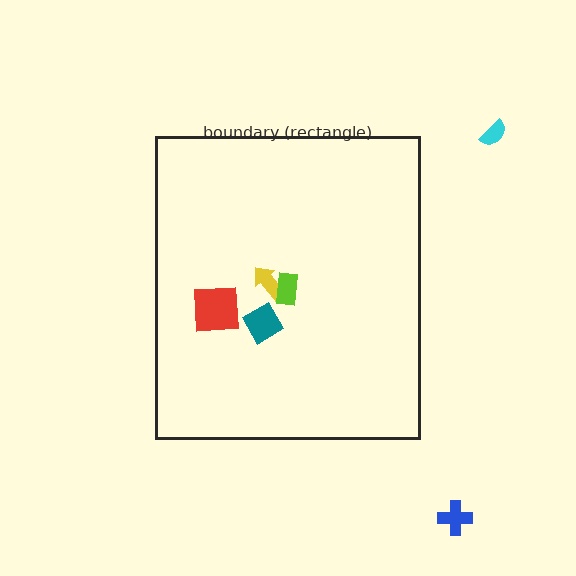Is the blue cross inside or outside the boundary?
Outside.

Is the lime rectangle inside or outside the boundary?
Inside.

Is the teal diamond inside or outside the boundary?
Inside.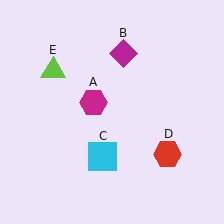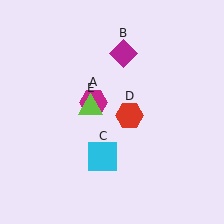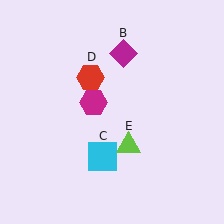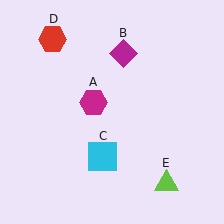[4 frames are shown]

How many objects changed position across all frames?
2 objects changed position: red hexagon (object D), lime triangle (object E).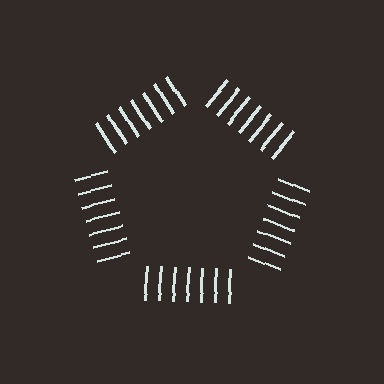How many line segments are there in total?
35 — 7 along each of the 5 edges.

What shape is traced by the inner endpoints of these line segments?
An illusory pentagon — the line segments terminate on its edges but no continuous stroke is drawn.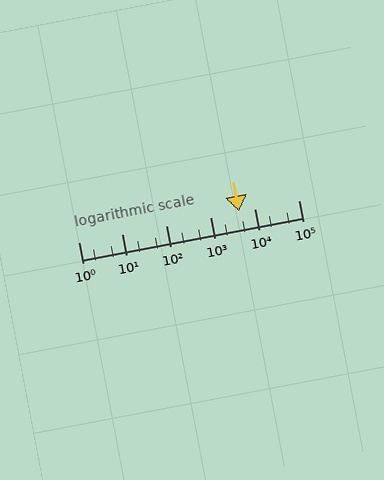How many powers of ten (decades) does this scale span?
The scale spans 5 decades, from 1 to 100000.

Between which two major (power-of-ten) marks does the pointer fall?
The pointer is between 1000 and 10000.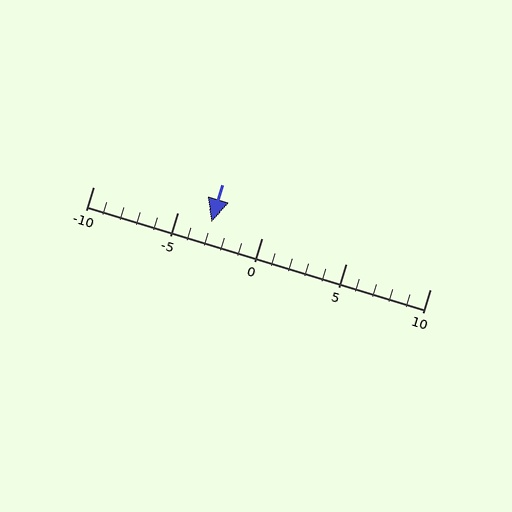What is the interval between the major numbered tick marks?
The major tick marks are spaced 5 units apart.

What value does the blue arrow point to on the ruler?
The blue arrow points to approximately -3.